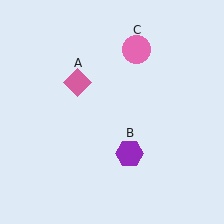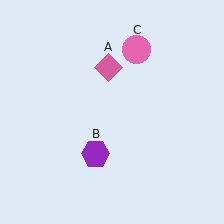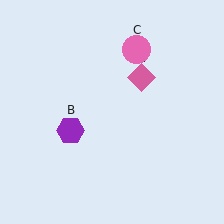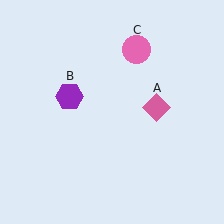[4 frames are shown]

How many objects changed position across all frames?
2 objects changed position: pink diamond (object A), purple hexagon (object B).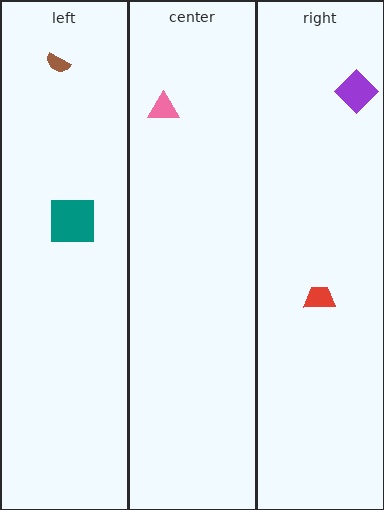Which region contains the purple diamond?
The right region.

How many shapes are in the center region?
1.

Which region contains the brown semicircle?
The left region.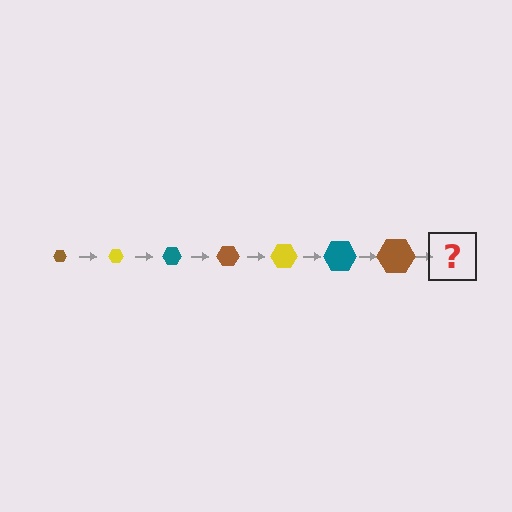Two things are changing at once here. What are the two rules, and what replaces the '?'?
The two rules are that the hexagon grows larger each step and the color cycles through brown, yellow, and teal. The '?' should be a yellow hexagon, larger than the previous one.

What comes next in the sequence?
The next element should be a yellow hexagon, larger than the previous one.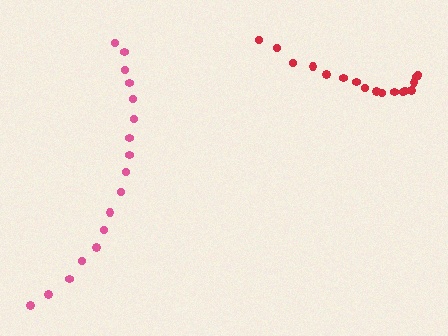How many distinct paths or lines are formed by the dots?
There are 2 distinct paths.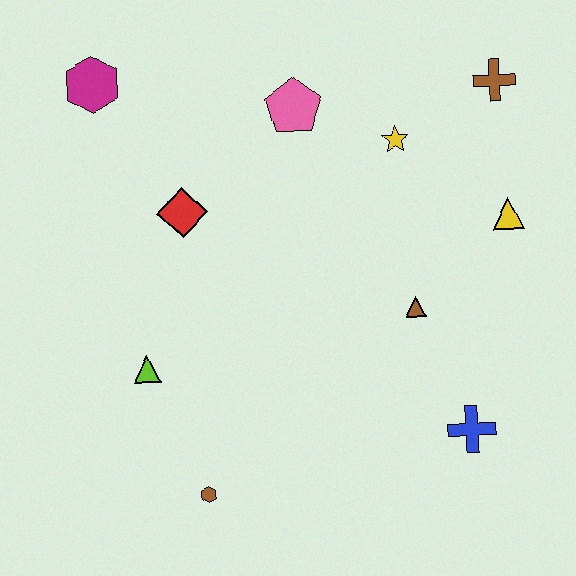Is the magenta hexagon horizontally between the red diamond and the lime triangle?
No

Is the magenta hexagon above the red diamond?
Yes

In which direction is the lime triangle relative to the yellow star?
The lime triangle is to the left of the yellow star.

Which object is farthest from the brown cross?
The brown hexagon is farthest from the brown cross.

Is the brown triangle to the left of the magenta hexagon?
No